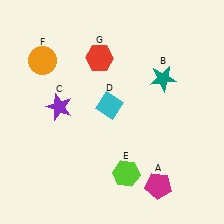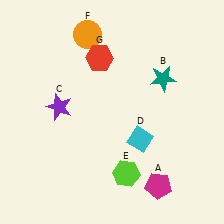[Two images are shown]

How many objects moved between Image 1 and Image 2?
2 objects moved between the two images.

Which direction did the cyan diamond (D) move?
The cyan diamond (D) moved down.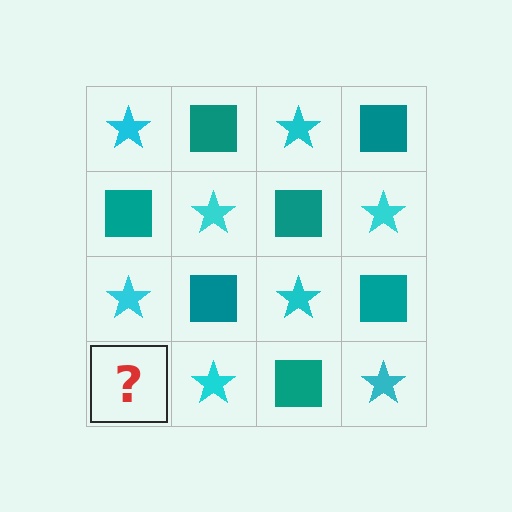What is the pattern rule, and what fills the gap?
The rule is that it alternates cyan star and teal square in a checkerboard pattern. The gap should be filled with a teal square.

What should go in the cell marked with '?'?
The missing cell should contain a teal square.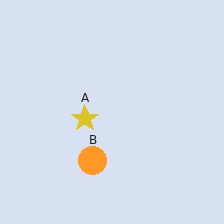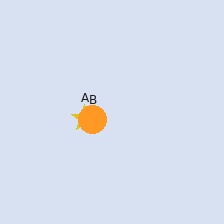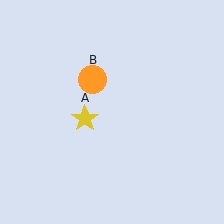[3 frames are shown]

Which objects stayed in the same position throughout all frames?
Yellow star (object A) remained stationary.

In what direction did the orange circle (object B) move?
The orange circle (object B) moved up.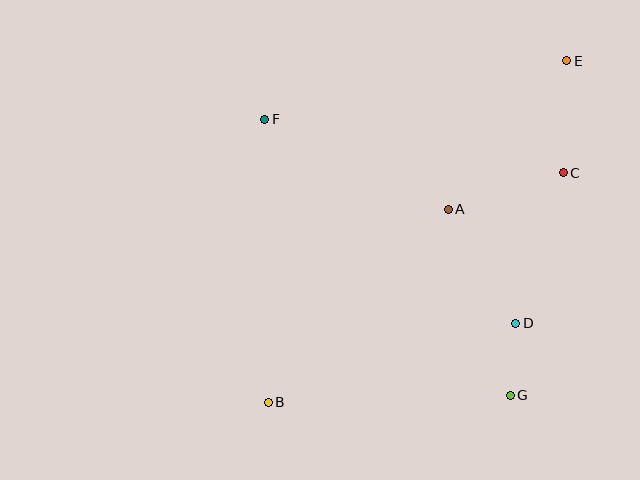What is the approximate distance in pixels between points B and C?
The distance between B and C is approximately 374 pixels.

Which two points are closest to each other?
Points D and G are closest to each other.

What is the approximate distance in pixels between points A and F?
The distance between A and F is approximately 204 pixels.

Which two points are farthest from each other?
Points B and E are farthest from each other.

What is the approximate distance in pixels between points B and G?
The distance between B and G is approximately 242 pixels.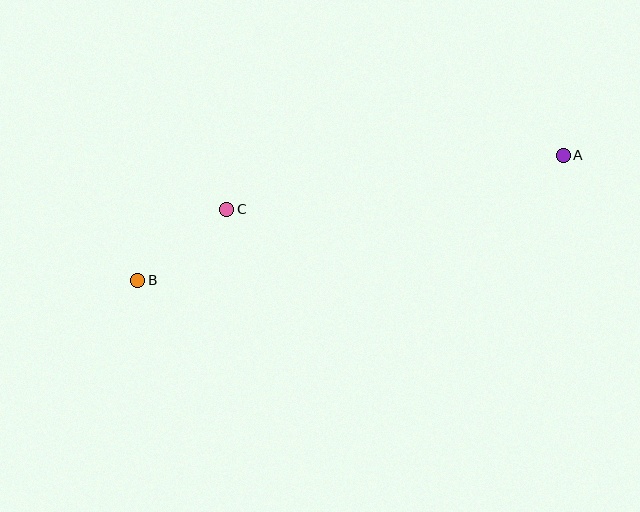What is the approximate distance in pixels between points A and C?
The distance between A and C is approximately 341 pixels.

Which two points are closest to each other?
Points B and C are closest to each other.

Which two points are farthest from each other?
Points A and B are farthest from each other.